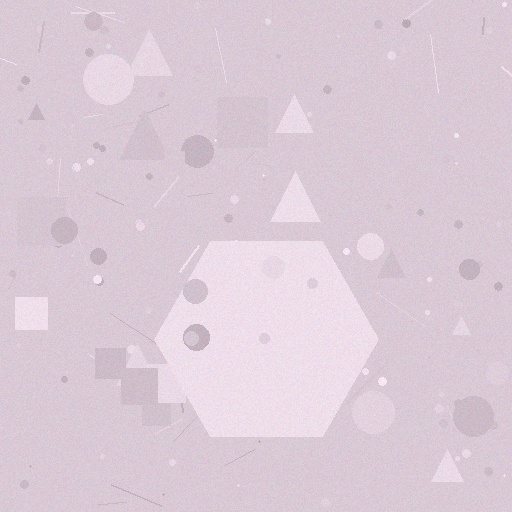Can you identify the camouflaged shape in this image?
The camouflaged shape is a hexagon.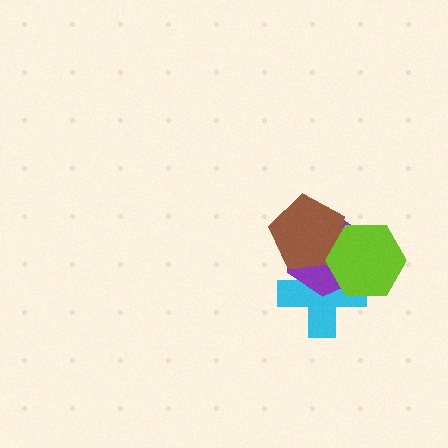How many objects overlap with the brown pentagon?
3 objects overlap with the brown pentagon.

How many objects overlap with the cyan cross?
3 objects overlap with the cyan cross.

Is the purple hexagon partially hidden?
Yes, it is partially covered by another shape.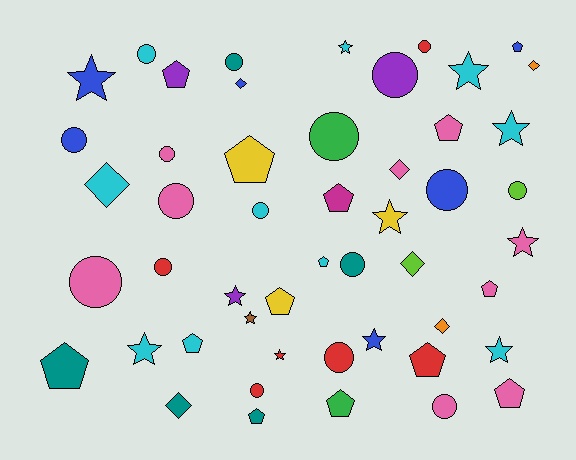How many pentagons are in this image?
There are 14 pentagons.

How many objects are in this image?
There are 50 objects.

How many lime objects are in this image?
There are 2 lime objects.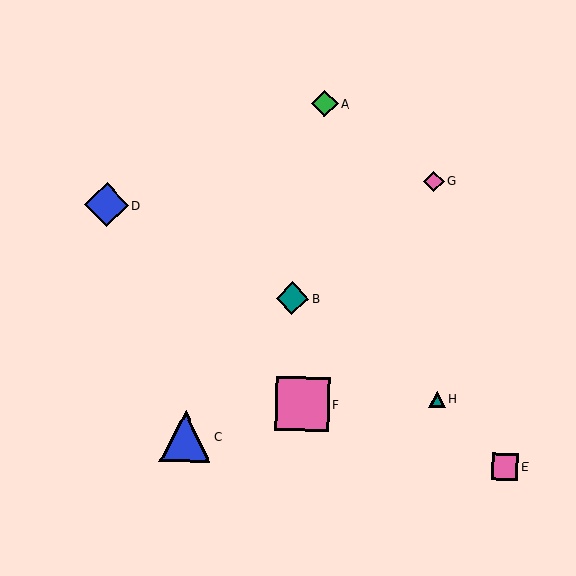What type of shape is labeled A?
Shape A is a green diamond.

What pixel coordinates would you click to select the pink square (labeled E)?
Click at (505, 467) to select the pink square E.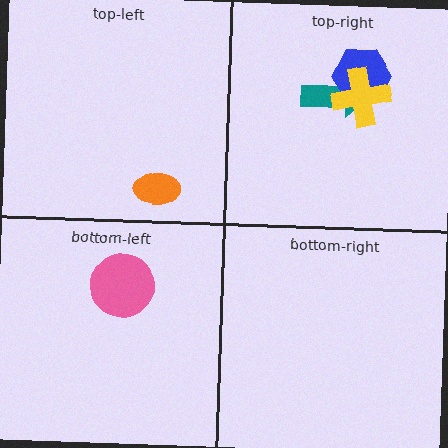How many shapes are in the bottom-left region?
1.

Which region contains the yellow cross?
The top-right region.